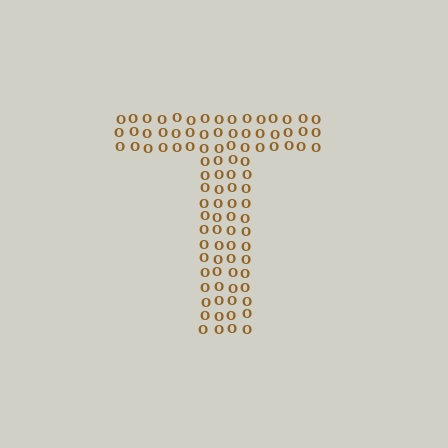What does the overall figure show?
The overall figure shows the letter T.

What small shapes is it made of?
It is made of small letter O's.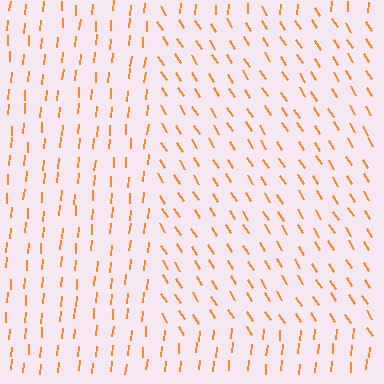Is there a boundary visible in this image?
Yes, there is a texture boundary formed by a change in line orientation.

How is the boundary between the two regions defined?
The boundary is defined purely by a change in line orientation (approximately 37 degrees difference). All lines are the same color and thickness.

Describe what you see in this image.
The image is filled with small orange line segments. A rectangle region in the image has lines oriented differently from the surrounding lines, creating a visible texture boundary.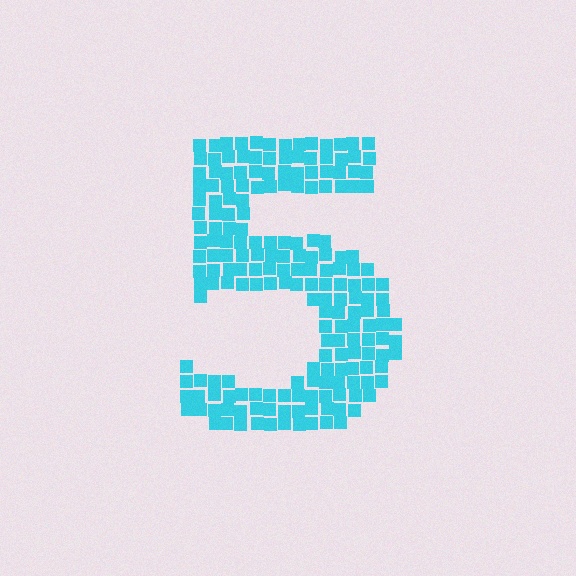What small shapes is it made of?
It is made of small squares.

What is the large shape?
The large shape is the digit 5.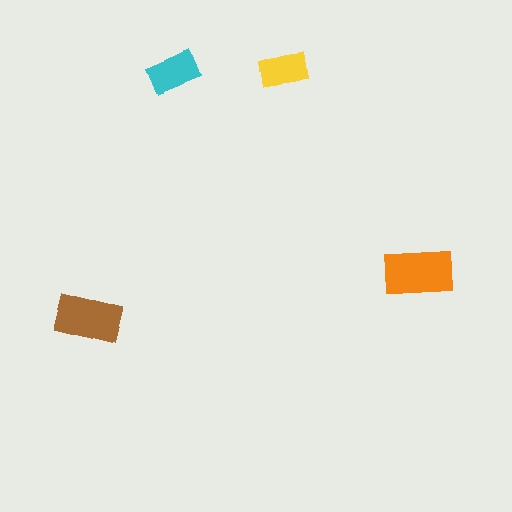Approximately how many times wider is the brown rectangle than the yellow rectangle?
About 1.5 times wider.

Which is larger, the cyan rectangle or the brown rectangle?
The brown one.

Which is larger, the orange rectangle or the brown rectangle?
The orange one.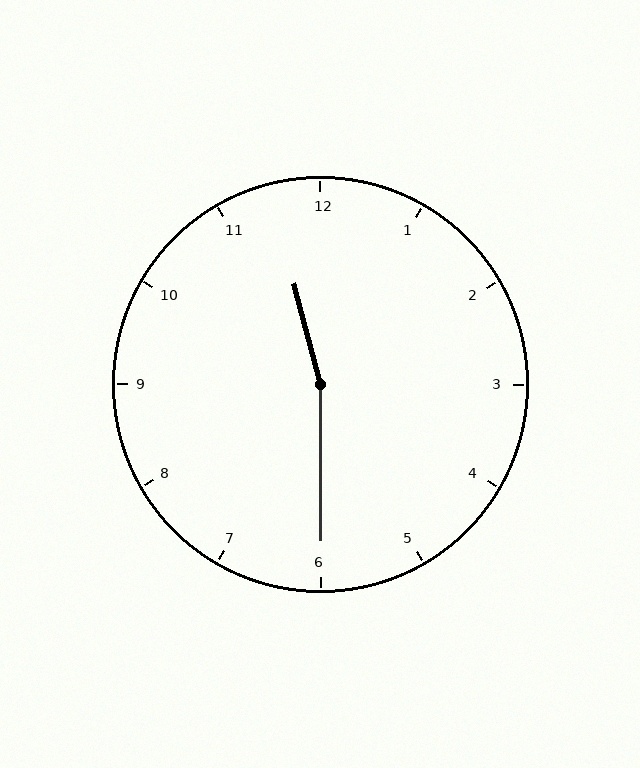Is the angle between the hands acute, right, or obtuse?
It is obtuse.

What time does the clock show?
11:30.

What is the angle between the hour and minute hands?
Approximately 165 degrees.